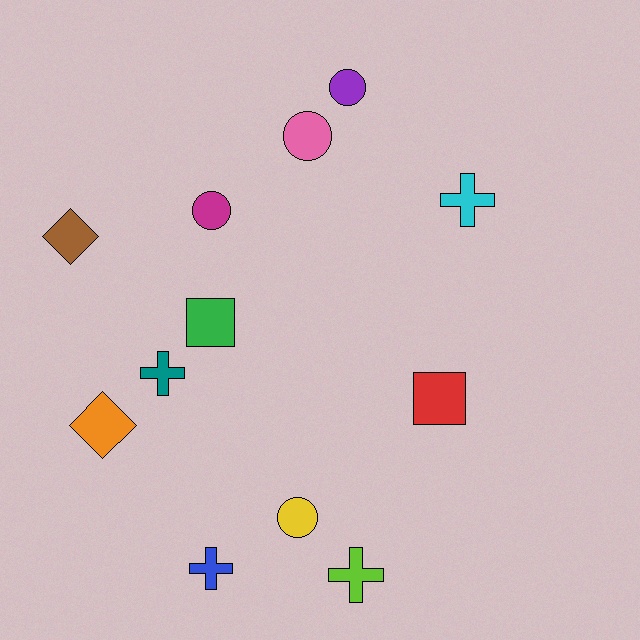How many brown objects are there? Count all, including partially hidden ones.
There is 1 brown object.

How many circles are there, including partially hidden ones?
There are 4 circles.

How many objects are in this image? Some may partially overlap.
There are 12 objects.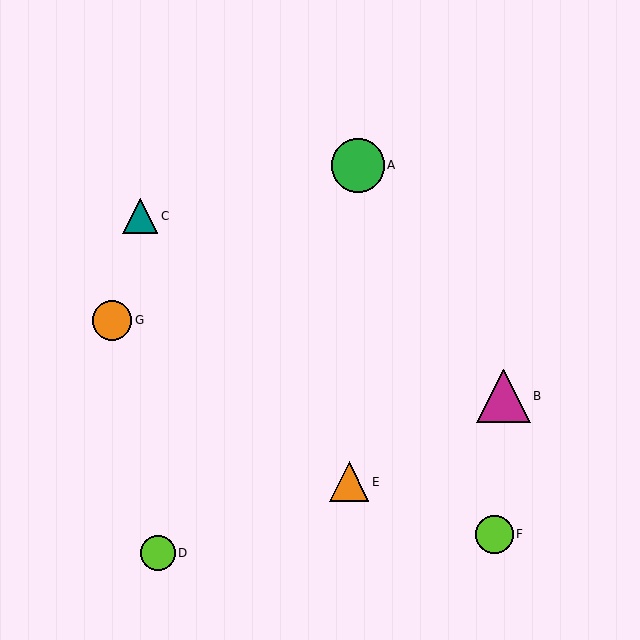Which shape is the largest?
The magenta triangle (labeled B) is the largest.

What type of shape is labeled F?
Shape F is a lime circle.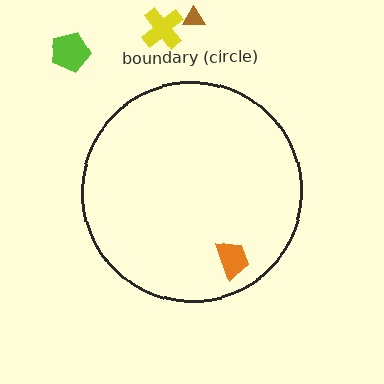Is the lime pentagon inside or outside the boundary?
Outside.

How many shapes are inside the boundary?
1 inside, 3 outside.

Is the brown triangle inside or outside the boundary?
Outside.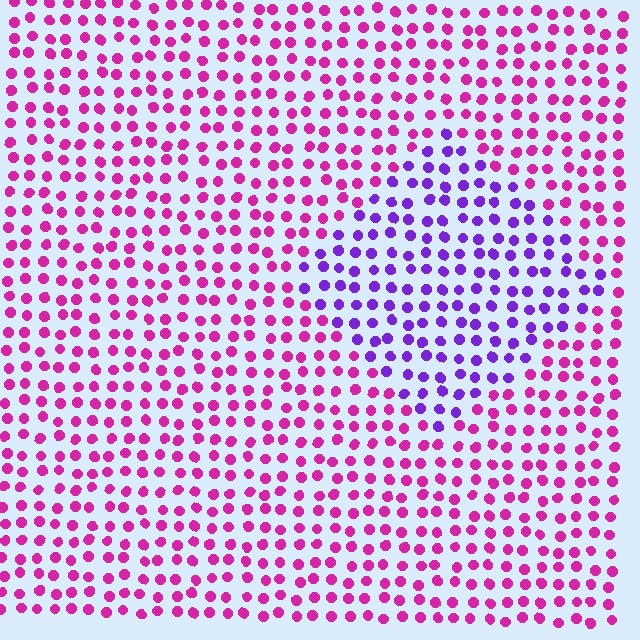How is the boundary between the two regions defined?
The boundary is defined purely by a slight shift in hue (about 47 degrees). Spacing, size, and orientation are identical on both sides.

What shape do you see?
I see a diamond.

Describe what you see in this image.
The image is filled with small magenta elements in a uniform arrangement. A diamond-shaped region is visible where the elements are tinted to a slightly different hue, forming a subtle color boundary.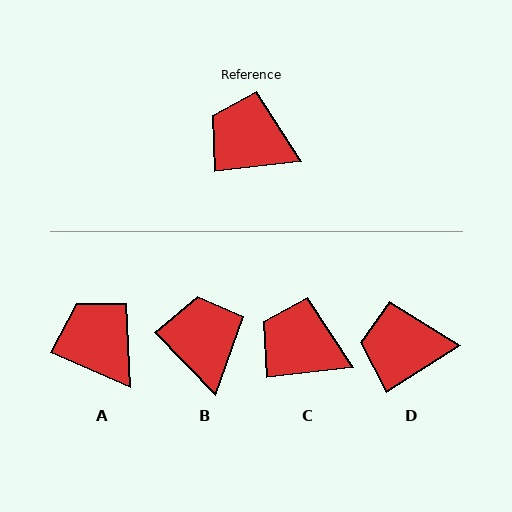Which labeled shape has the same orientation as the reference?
C.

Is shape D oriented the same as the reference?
No, it is off by about 25 degrees.